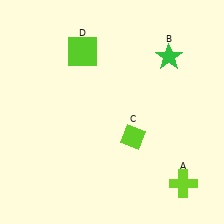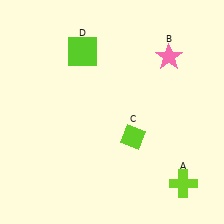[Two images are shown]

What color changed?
The star (B) changed from green in Image 1 to pink in Image 2.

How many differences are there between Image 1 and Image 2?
There is 1 difference between the two images.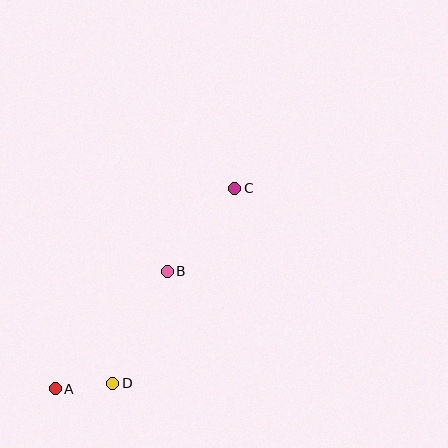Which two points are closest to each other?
Points A and D are closest to each other.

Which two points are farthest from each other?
Points A and C are farthest from each other.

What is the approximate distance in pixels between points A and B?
The distance between A and B is approximately 162 pixels.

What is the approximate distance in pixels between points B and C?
The distance between B and C is approximately 107 pixels.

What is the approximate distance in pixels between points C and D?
The distance between C and D is approximately 230 pixels.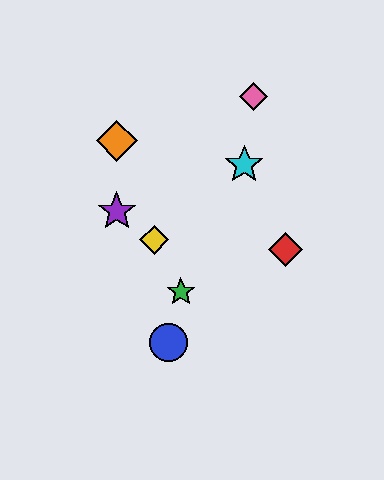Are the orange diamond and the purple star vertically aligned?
Yes, both are at x≈117.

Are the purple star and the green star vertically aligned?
No, the purple star is at x≈117 and the green star is at x≈181.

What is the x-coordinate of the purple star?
The purple star is at x≈117.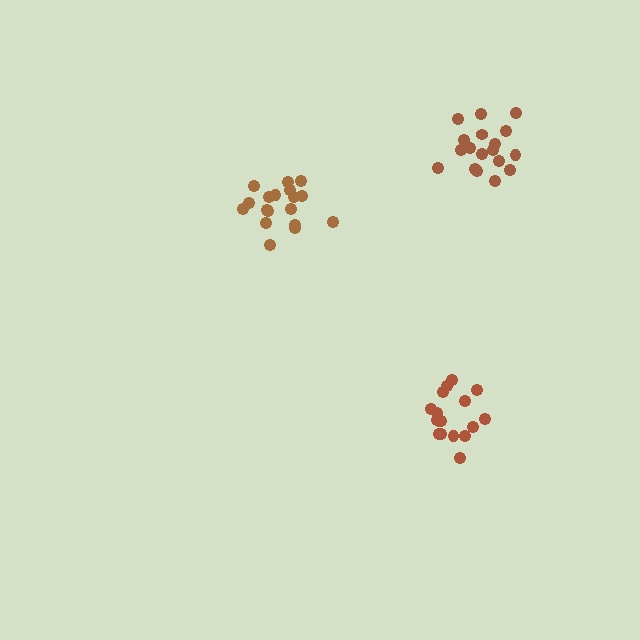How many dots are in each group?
Group 1: 19 dots, Group 2: 18 dots, Group 3: 17 dots (54 total).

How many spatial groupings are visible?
There are 3 spatial groupings.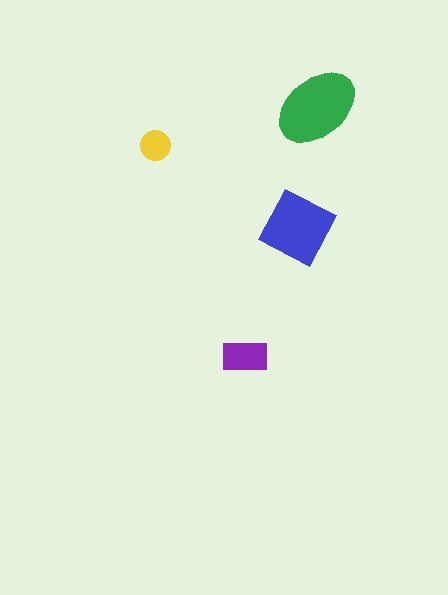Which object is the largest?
The green ellipse.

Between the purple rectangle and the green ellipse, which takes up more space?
The green ellipse.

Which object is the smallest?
The yellow circle.